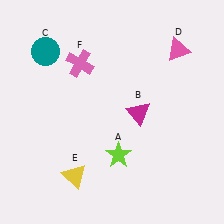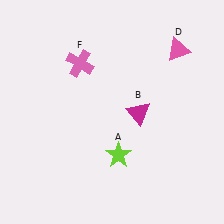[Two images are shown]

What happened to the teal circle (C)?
The teal circle (C) was removed in Image 2. It was in the top-left area of Image 1.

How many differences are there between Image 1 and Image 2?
There are 2 differences between the two images.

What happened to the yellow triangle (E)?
The yellow triangle (E) was removed in Image 2. It was in the bottom-left area of Image 1.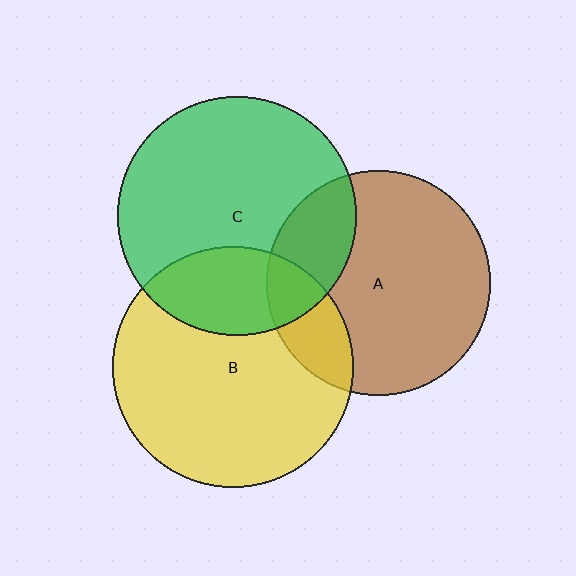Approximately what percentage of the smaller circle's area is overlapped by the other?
Approximately 25%.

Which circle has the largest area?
Circle B (yellow).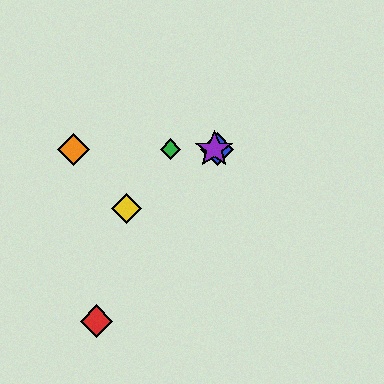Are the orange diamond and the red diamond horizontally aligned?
No, the orange diamond is at y≈149 and the red diamond is at y≈321.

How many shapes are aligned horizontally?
4 shapes (the blue diamond, the green diamond, the purple star, the orange diamond) are aligned horizontally.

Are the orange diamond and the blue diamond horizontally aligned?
Yes, both are at y≈149.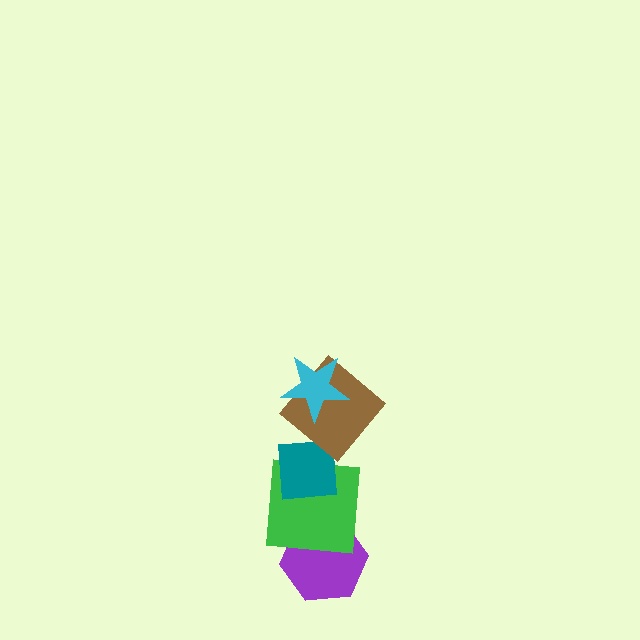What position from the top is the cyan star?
The cyan star is 1st from the top.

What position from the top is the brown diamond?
The brown diamond is 2nd from the top.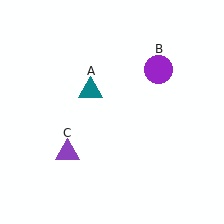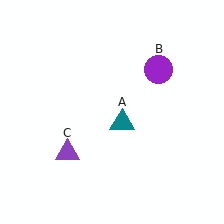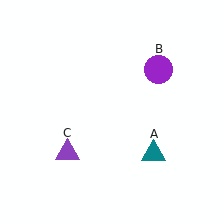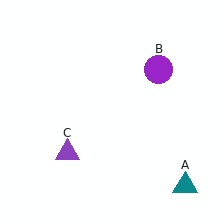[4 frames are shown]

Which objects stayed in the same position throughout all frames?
Purple circle (object B) and purple triangle (object C) remained stationary.